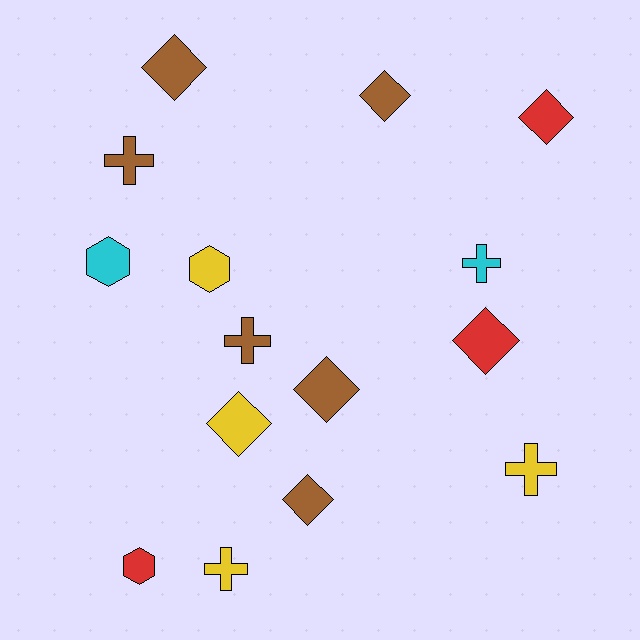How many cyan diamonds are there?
There are no cyan diamonds.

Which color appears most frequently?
Brown, with 6 objects.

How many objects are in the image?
There are 15 objects.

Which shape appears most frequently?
Diamond, with 7 objects.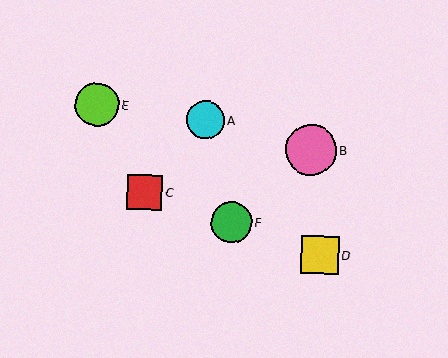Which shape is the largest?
The pink circle (labeled B) is the largest.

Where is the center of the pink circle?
The center of the pink circle is at (311, 150).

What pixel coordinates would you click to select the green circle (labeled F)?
Click at (232, 222) to select the green circle F.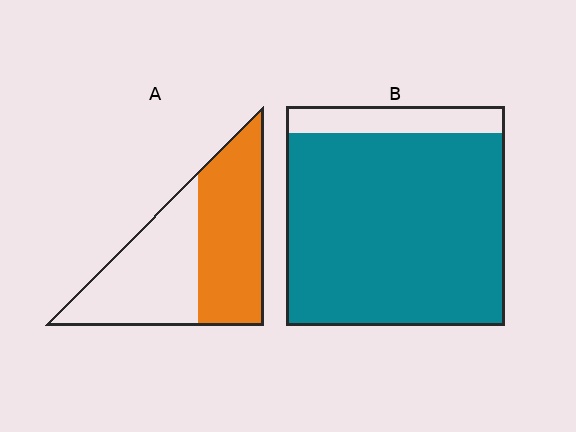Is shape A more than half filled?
Roughly half.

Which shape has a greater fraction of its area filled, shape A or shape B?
Shape B.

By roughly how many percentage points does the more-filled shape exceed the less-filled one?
By roughly 35 percentage points (B over A).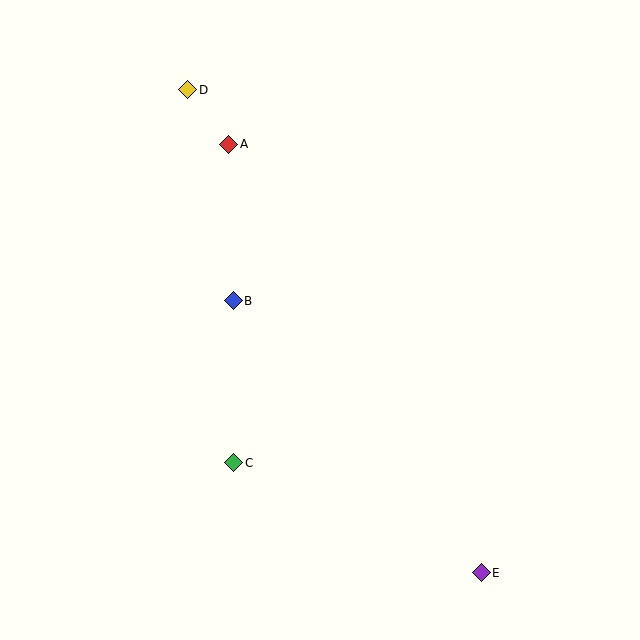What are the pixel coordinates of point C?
Point C is at (234, 463).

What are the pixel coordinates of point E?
Point E is at (481, 573).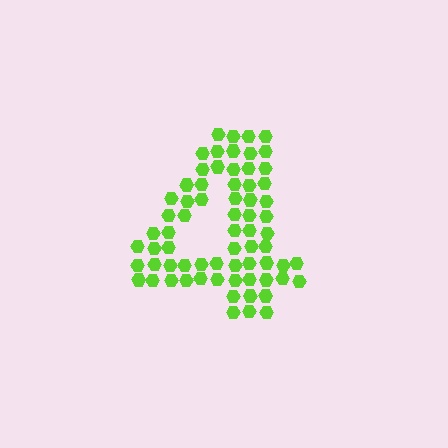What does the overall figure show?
The overall figure shows the digit 4.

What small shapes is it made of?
It is made of small hexagons.